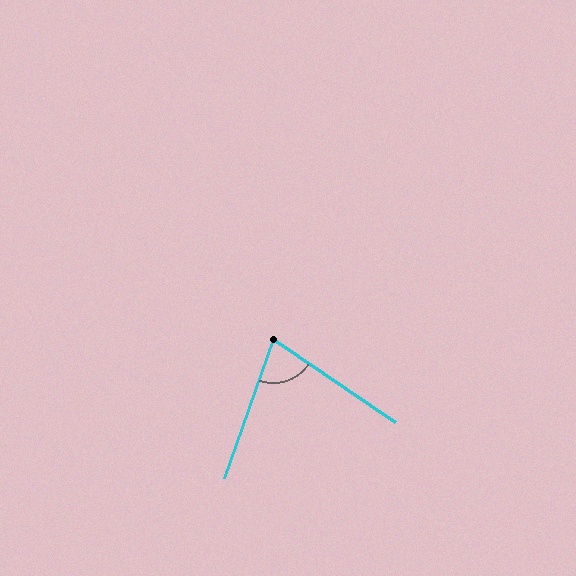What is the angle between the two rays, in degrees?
Approximately 75 degrees.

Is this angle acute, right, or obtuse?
It is acute.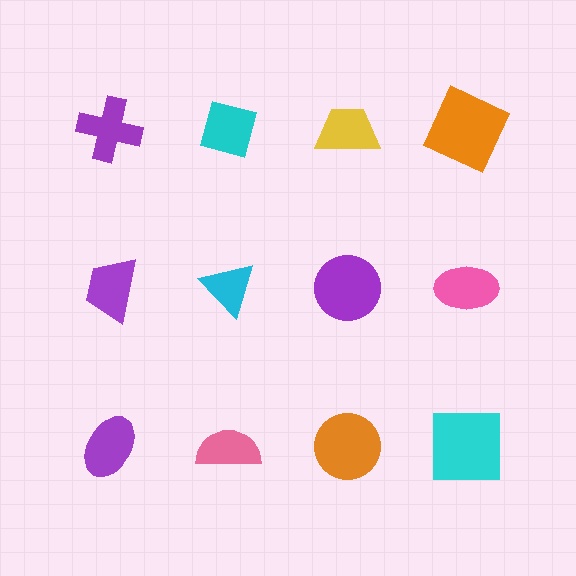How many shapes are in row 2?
4 shapes.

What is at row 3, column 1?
A purple ellipse.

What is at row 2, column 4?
A pink ellipse.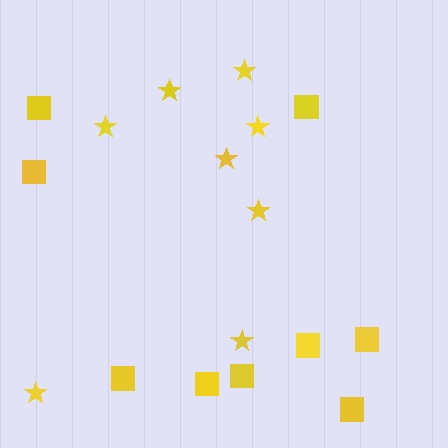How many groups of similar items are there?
There are 2 groups: one group of stars (8) and one group of squares (9).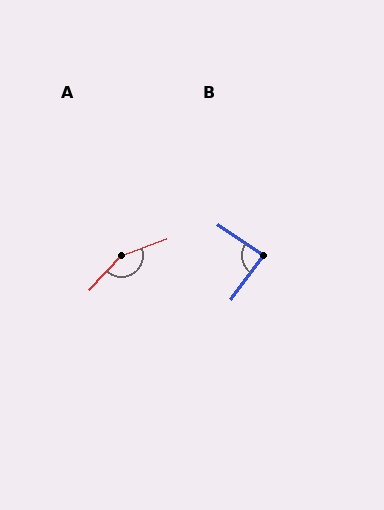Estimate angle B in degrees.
Approximately 87 degrees.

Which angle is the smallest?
B, at approximately 87 degrees.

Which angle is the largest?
A, at approximately 153 degrees.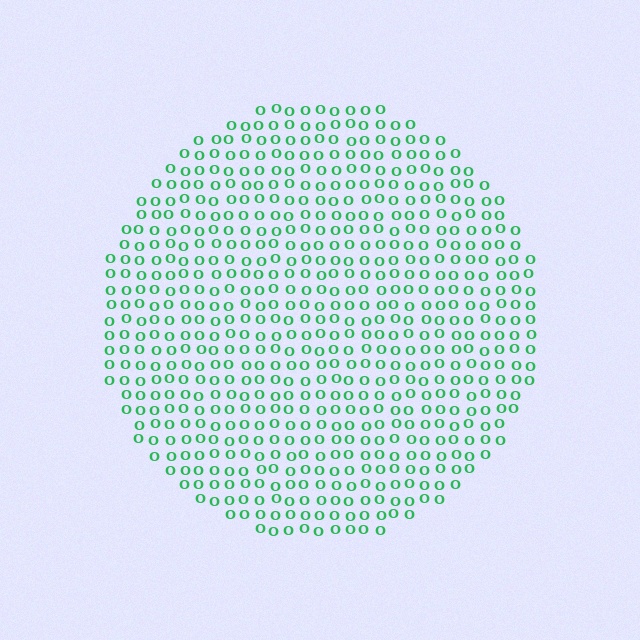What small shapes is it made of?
It is made of small letter O's.